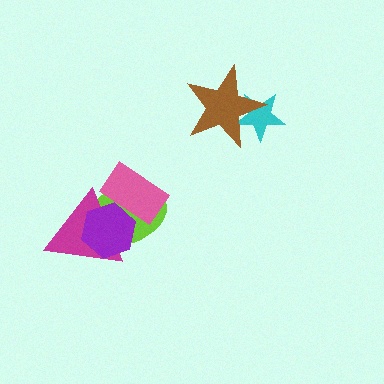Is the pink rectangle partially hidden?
Yes, it is partially covered by another shape.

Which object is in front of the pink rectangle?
The purple hexagon is in front of the pink rectangle.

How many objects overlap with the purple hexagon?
3 objects overlap with the purple hexagon.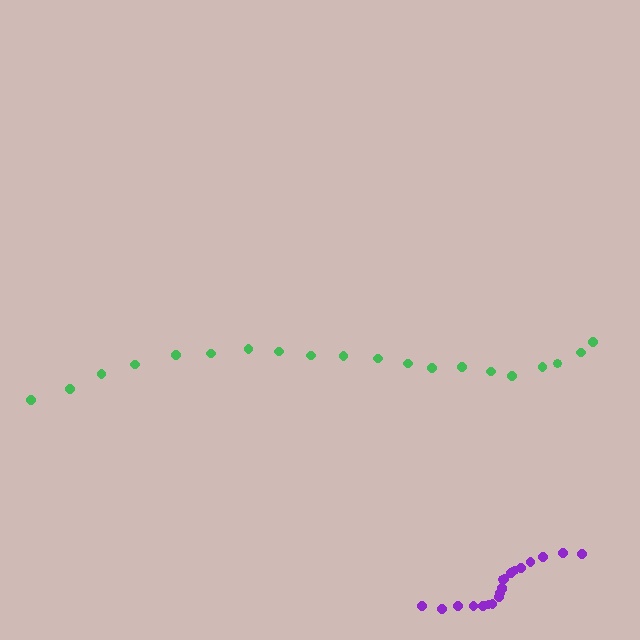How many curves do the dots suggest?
There are 2 distinct paths.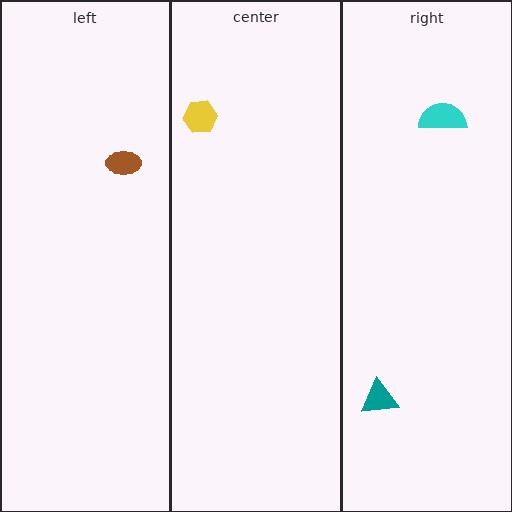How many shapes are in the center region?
1.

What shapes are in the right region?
The cyan semicircle, the teal triangle.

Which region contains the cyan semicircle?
The right region.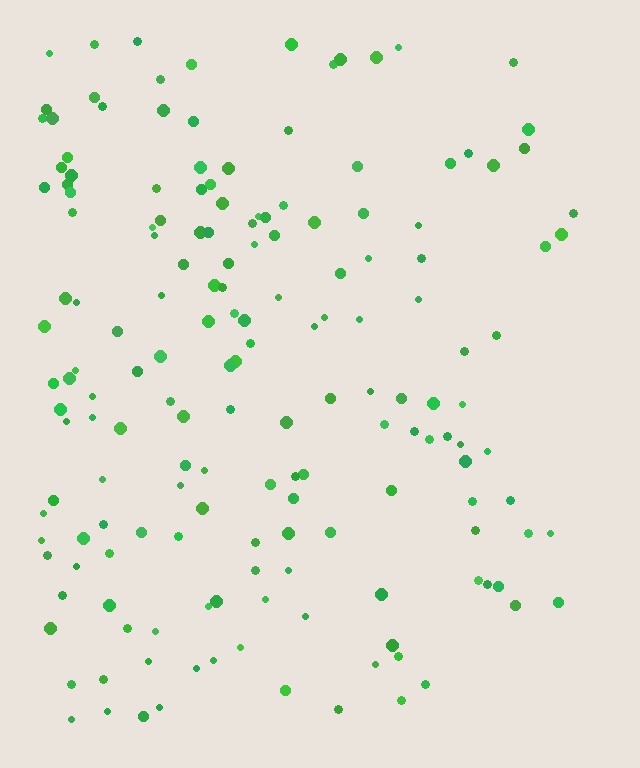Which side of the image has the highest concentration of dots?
The left.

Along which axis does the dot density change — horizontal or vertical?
Horizontal.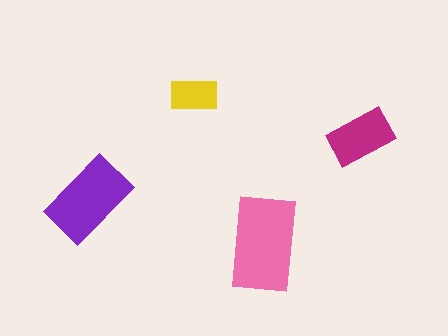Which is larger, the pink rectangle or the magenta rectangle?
The pink one.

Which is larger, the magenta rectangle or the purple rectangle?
The purple one.